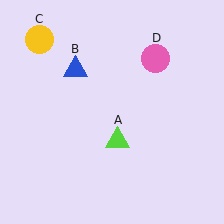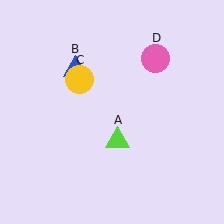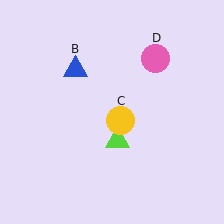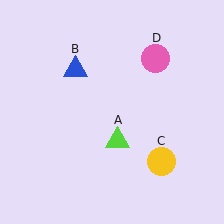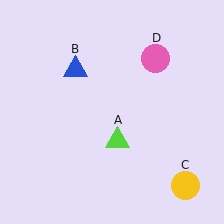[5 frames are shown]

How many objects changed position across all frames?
1 object changed position: yellow circle (object C).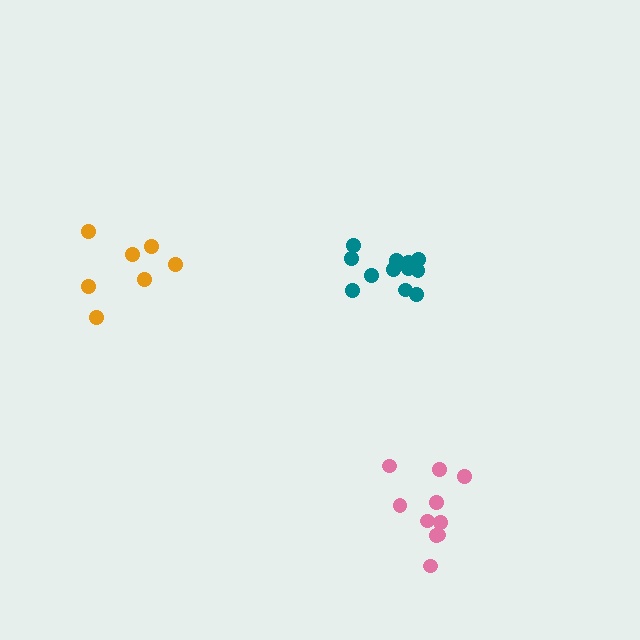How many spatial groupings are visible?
There are 3 spatial groupings.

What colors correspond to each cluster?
The clusters are colored: pink, teal, orange.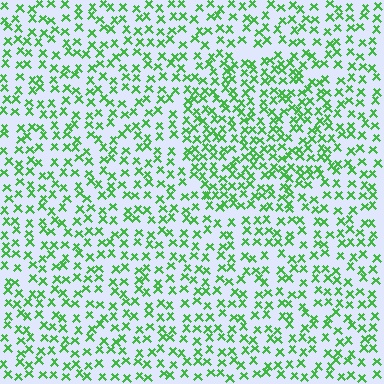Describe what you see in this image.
The image contains small green elements arranged at two different densities. A circle-shaped region is visible where the elements are more densely packed than the surrounding area.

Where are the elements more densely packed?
The elements are more densely packed inside the circle boundary.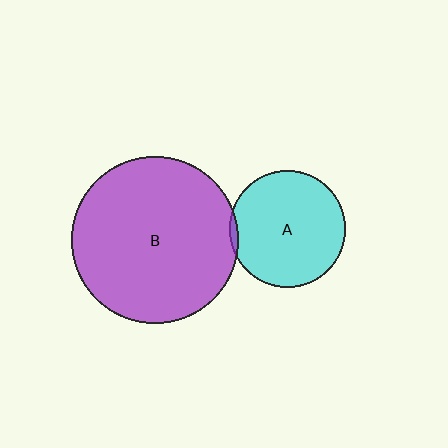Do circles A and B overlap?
Yes.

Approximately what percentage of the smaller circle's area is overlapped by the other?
Approximately 5%.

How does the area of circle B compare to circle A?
Approximately 2.0 times.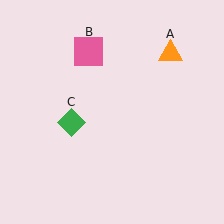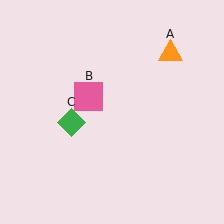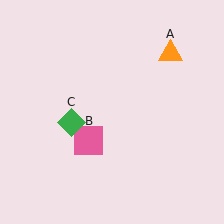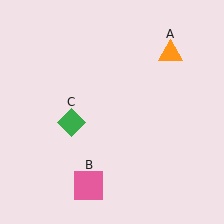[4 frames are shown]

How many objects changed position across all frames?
1 object changed position: pink square (object B).